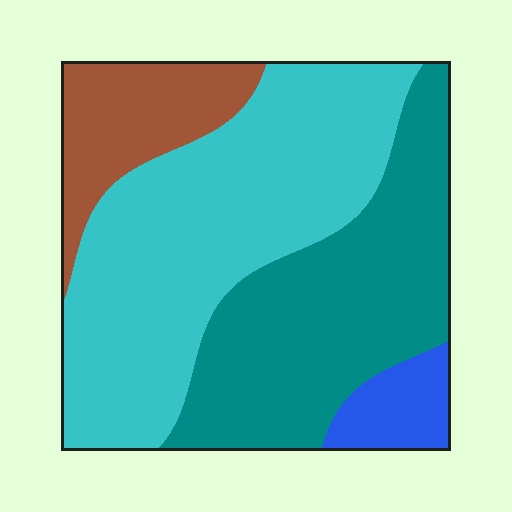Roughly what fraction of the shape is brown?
Brown takes up less than a quarter of the shape.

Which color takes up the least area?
Blue, at roughly 5%.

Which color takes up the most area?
Cyan, at roughly 45%.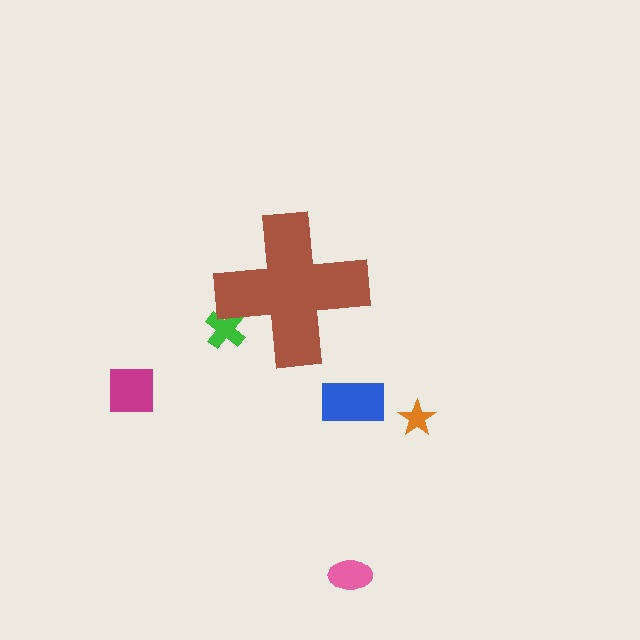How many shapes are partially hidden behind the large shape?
1 shape is partially hidden.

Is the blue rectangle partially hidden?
No, the blue rectangle is fully visible.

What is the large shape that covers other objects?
A brown cross.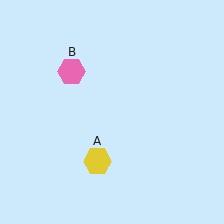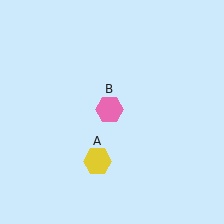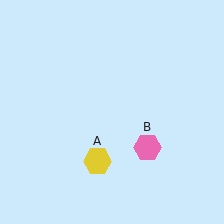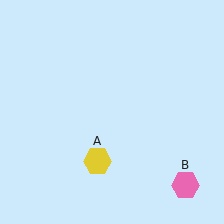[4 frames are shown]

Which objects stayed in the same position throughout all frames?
Yellow hexagon (object A) remained stationary.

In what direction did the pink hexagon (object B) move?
The pink hexagon (object B) moved down and to the right.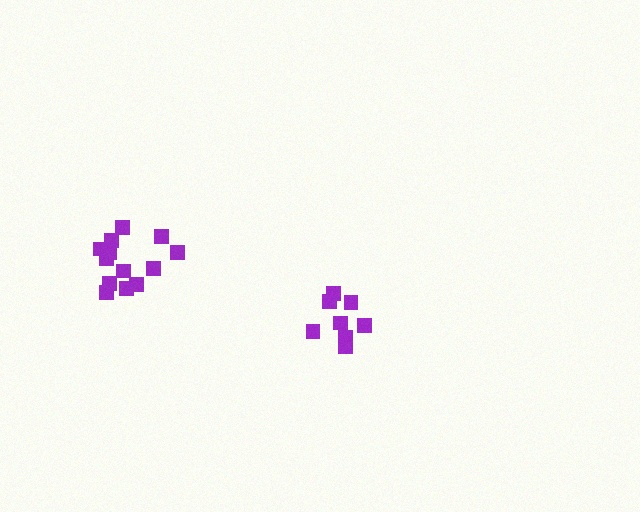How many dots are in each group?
Group 1: 8 dots, Group 2: 13 dots (21 total).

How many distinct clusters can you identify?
There are 2 distinct clusters.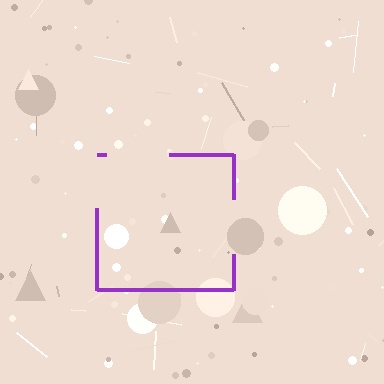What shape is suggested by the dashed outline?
The dashed outline suggests a square.